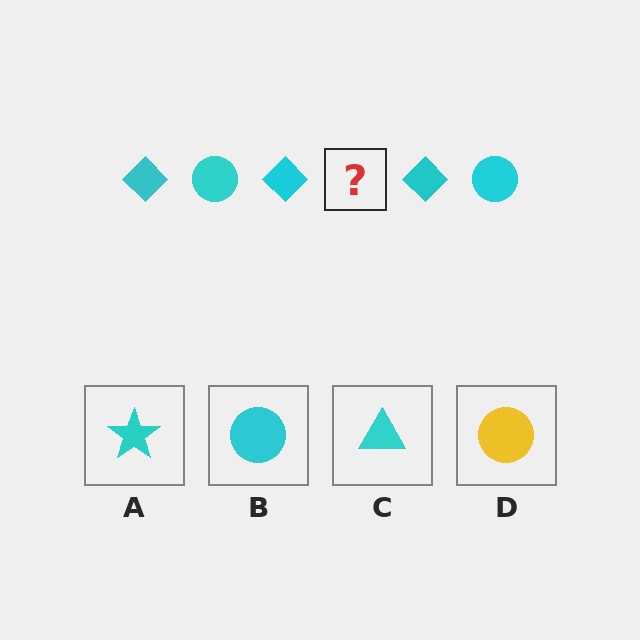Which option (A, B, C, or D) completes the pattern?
B.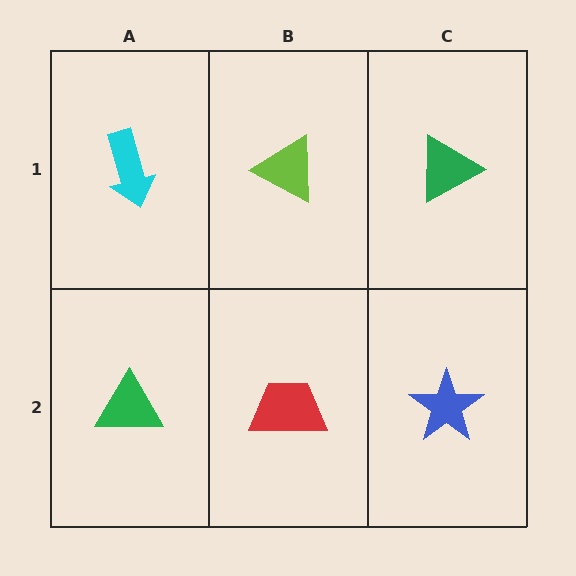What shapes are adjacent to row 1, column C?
A blue star (row 2, column C), a lime triangle (row 1, column B).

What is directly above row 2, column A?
A cyan arrow.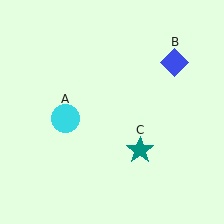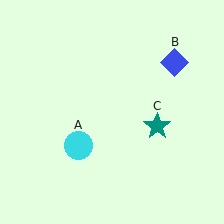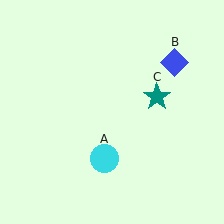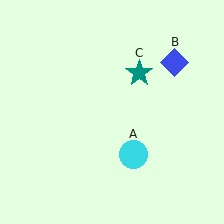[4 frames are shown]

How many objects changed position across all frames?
2 objects changed position: cyan circle (object A), teal star (object C).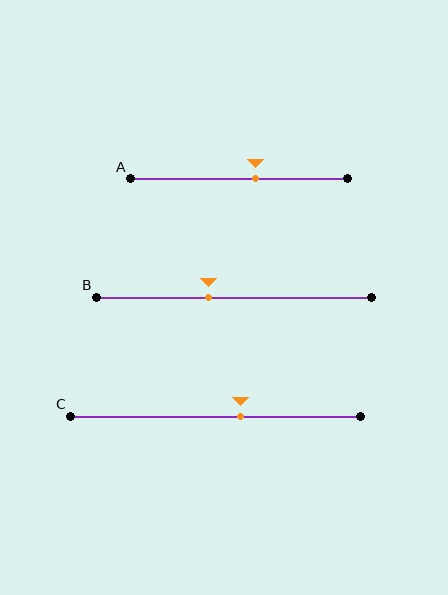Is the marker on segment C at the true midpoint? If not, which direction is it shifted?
No, the marker on segment C is shifted to the right by about 8% of the segment length.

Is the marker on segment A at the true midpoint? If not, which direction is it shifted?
No, the marker on segment A is shifted to the right by about 7% of the segment length.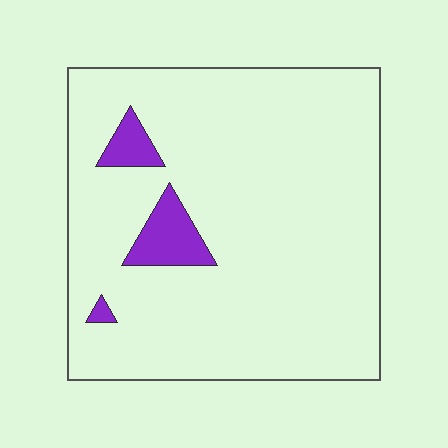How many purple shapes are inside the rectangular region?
3.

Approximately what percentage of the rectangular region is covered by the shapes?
Approximately 5%.